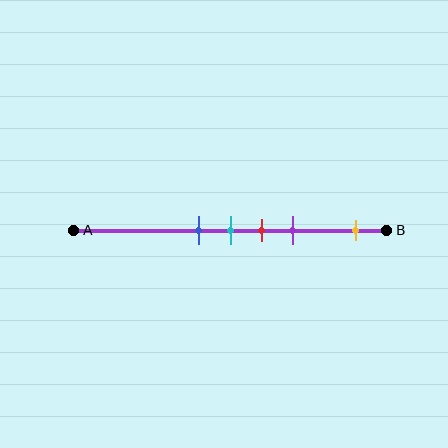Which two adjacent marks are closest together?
The blue and cyan marks are the closest adjacent pair.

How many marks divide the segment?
There are 5 marks dividing the segment.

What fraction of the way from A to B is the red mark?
The red mark is approximately 60% (0.6) of the way from A to B.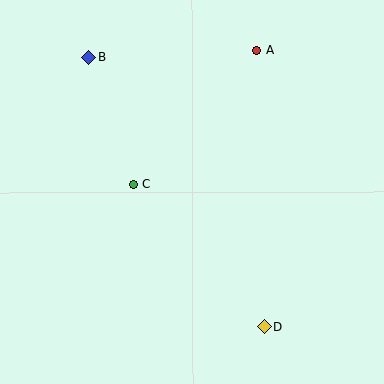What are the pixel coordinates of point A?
Point A is at (256, 50).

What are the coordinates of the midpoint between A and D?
The midpoint between A and D is at (260, 188).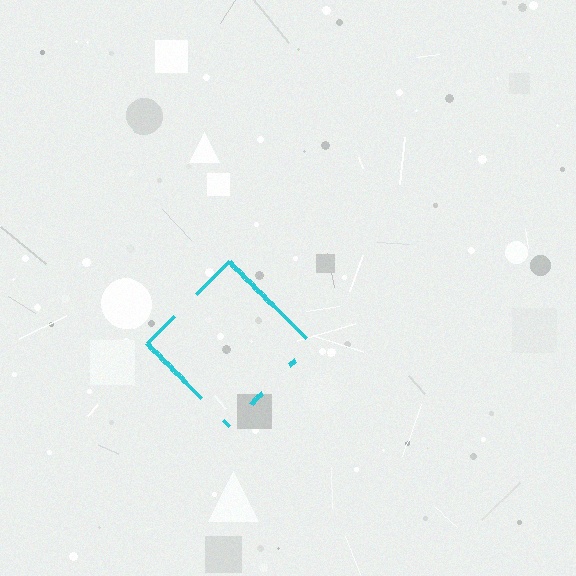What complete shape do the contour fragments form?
The contour fragments form a diamond.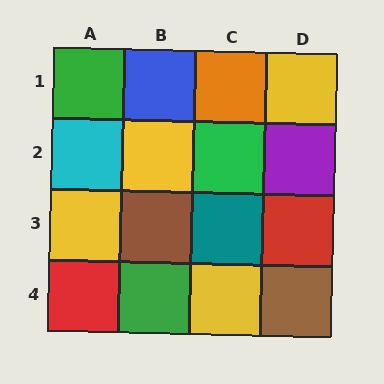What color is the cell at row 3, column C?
Teal.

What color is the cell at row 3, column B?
Brown.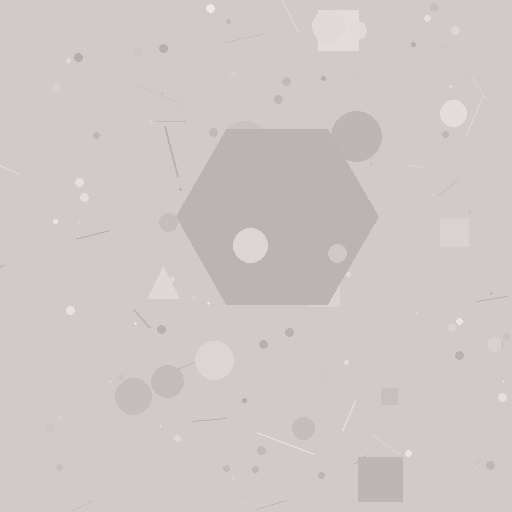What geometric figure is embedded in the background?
A hexagon is embedded in the background.